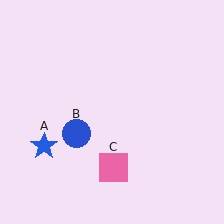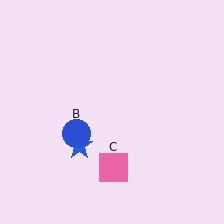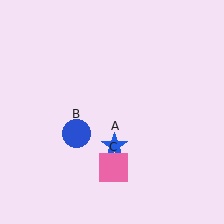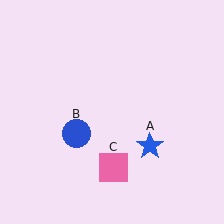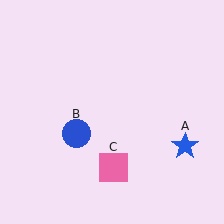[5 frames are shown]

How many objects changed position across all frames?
1 object changed position: blue star (object A).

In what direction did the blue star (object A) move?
The blue star (object A) moved right.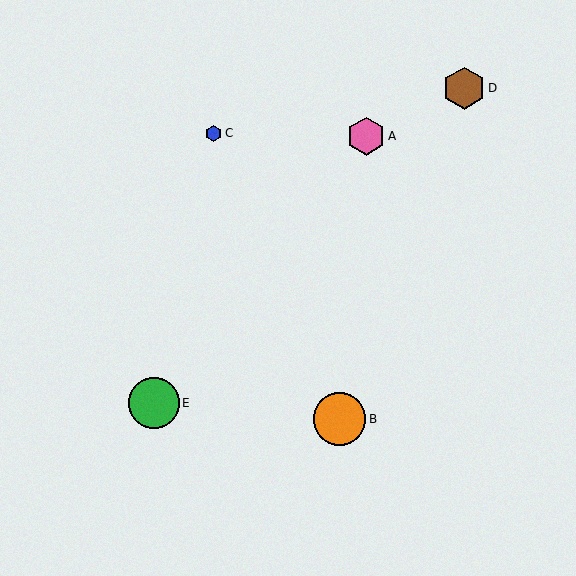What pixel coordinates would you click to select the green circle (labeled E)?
Click at (154, 403) to select the green circle E.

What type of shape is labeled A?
Shape A is a pink hexagon.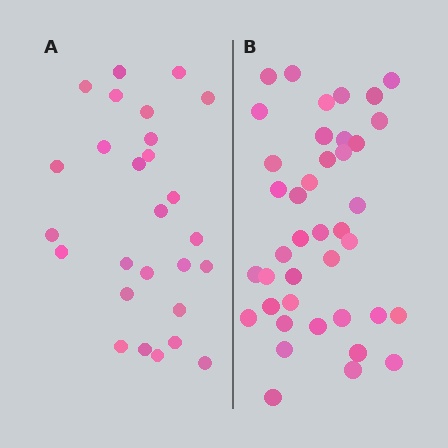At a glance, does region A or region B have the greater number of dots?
Region B (the right region) has more dots.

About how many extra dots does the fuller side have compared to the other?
Region B has approximately 15 more dots than region A.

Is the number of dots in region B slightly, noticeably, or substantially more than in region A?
Region B has substantially more. The ratio is roughly 1.5 to 1.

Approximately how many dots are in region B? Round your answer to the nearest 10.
About 40 dots.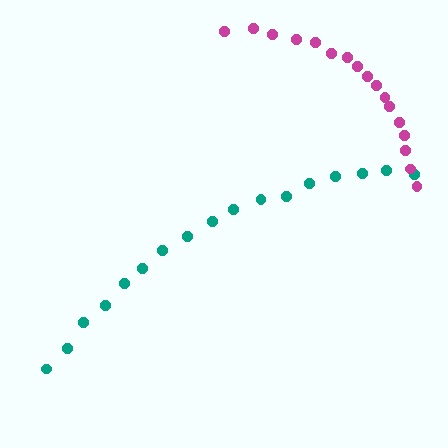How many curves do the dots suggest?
There are 2 distinct paths.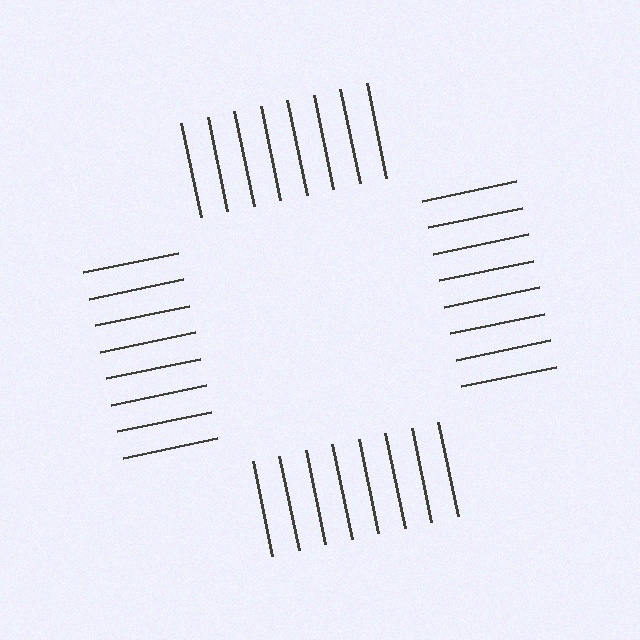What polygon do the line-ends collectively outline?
An illusory square — the line segments terminate on its edges but no continuous stroke is drawn.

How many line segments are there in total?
32 — 8 along each of the 4 edges.